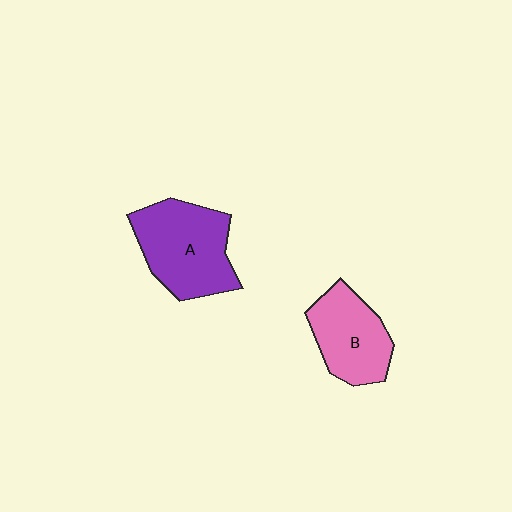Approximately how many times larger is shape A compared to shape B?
Approximately 1.3 times.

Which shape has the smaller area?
Shape B (pink).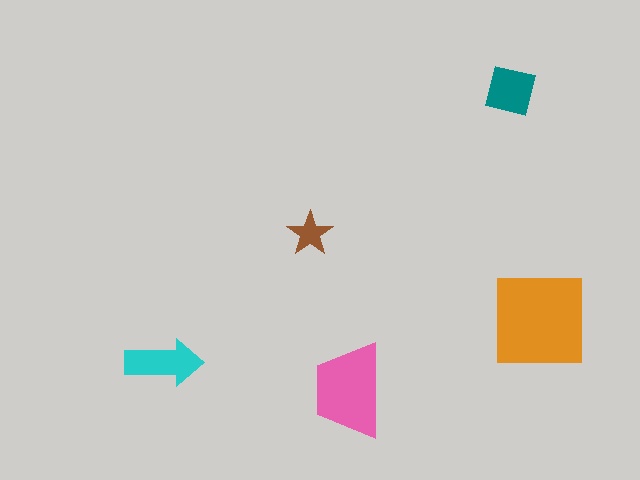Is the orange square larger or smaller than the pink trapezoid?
Larger.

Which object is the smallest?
The brown star.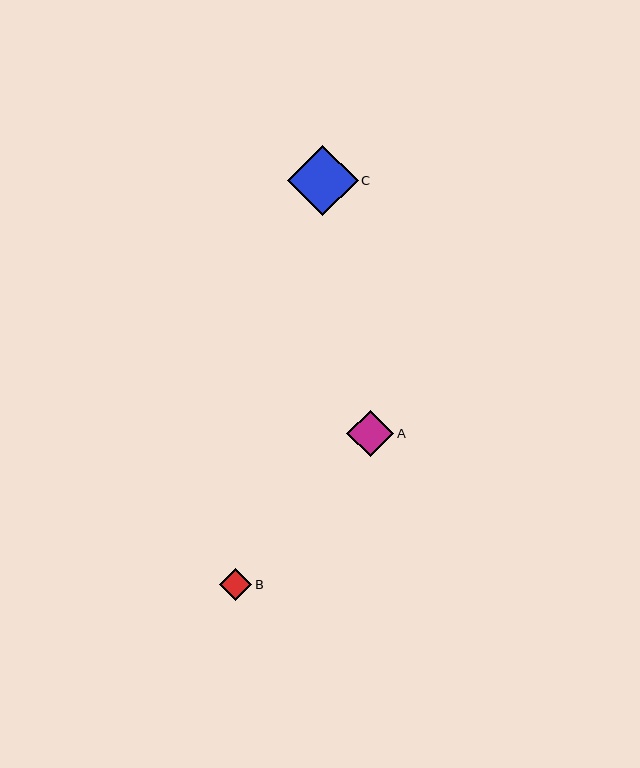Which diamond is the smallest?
Diamond B is the smallest with a size of approximately 32 pixels.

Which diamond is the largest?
Diamond C is the largest with a size of approximately 71 pixels.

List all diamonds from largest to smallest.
From largest to smallest: C, A, B.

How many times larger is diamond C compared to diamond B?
Diamond C is approximately 2.2 times the size of diamond B.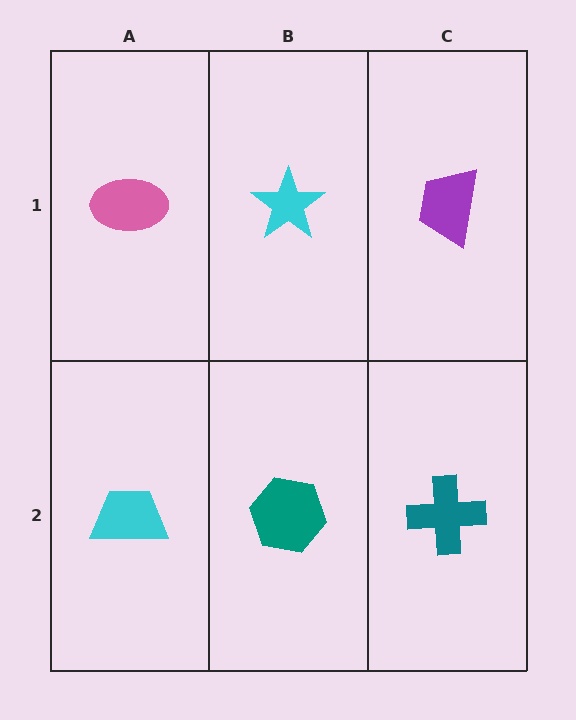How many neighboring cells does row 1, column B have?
3.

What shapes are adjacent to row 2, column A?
A pink ellipse (row 1, column A), a teal hexagon (row 2, column B).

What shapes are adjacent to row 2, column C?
A purple trapezoid (row 1, column C), a teal hexagon (row 2, column B).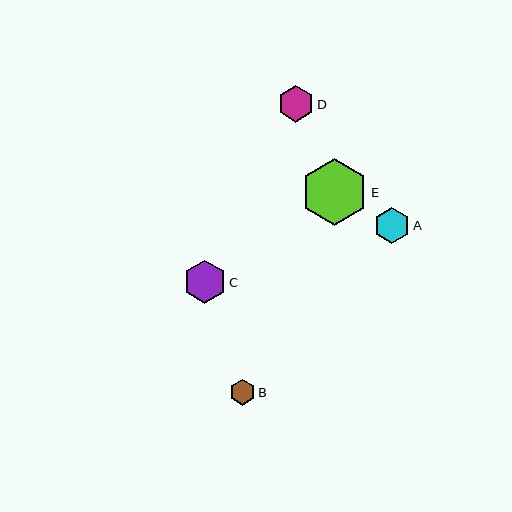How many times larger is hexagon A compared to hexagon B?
Hexagon A is approximately 1.4 times the size of hexagon B.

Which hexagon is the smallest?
Hexagon B is the smallest with a size of approximately 26 pixels.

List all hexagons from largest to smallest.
From largest to smallest: E, C, D, A, B.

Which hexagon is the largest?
Hexagon E is the largest with a size of approximately 67 pixels.